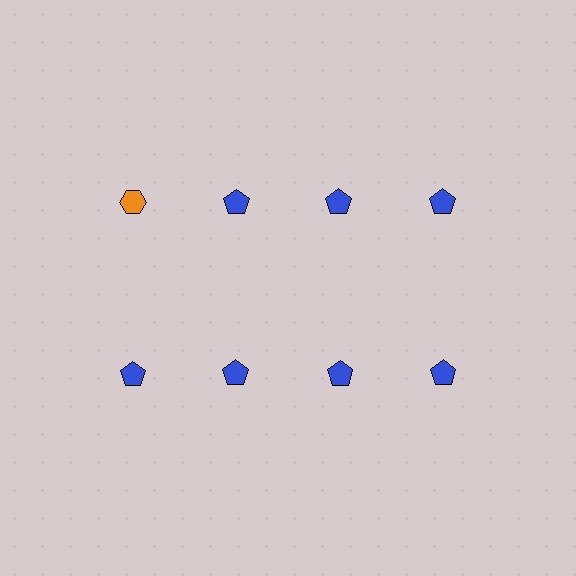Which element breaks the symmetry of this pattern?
The orange hexagon in the top row, leftmost column breaks the symmetry. All other shapes are blue pentagons.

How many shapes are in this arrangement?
There are 8 shapes arranged in a grid pattern.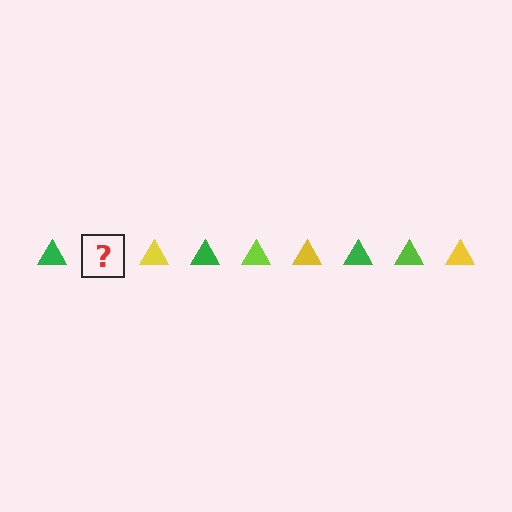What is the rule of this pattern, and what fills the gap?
The rule is that the pattern cycles through green, lime, yellow triangles. The gap should be filled with a lime triangle.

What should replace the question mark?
The question mark should be replaced with a lime triangle.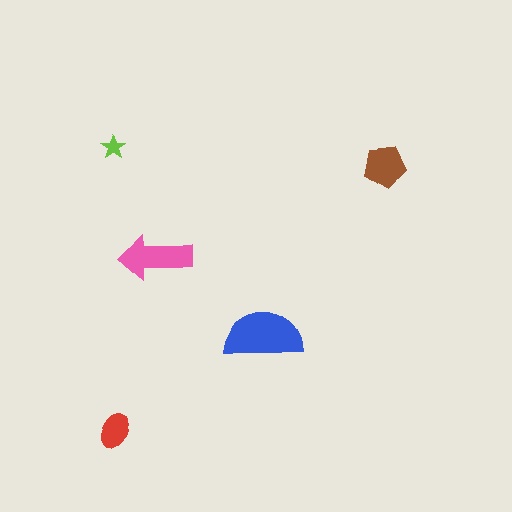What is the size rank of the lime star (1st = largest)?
5th.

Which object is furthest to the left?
The red ellipse is leftmost.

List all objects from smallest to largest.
The lime star, the red ellipse, the brown pentagon, the pink arrow, the blue semicircle.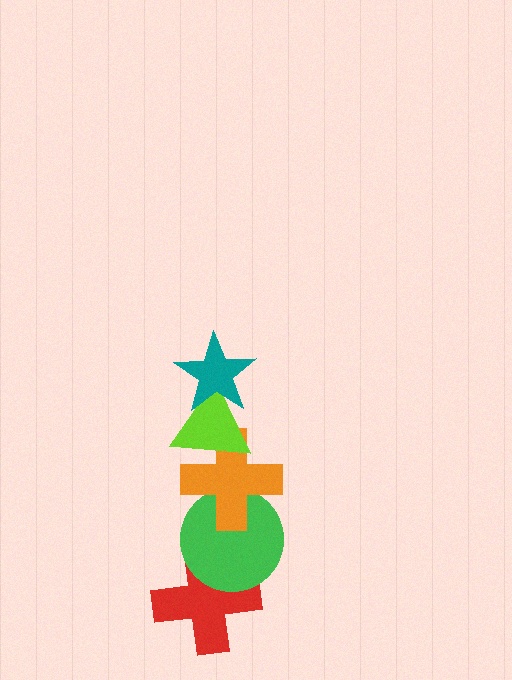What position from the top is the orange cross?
The orange cross is 3rd from the top.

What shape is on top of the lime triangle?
The teal star is on top of the lime triangle.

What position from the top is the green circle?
The green circle is 4th from the top.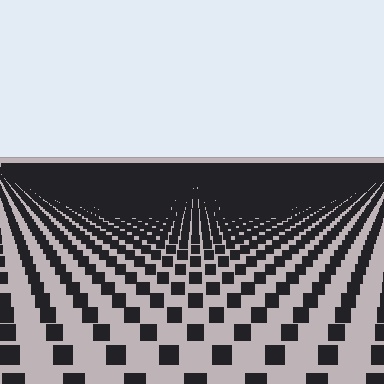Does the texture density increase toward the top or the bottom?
Density increases toward the top.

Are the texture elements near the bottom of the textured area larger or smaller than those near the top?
Larger. Near the bottom, elements are closer to the viewer and appear at a bigger on-screen size.